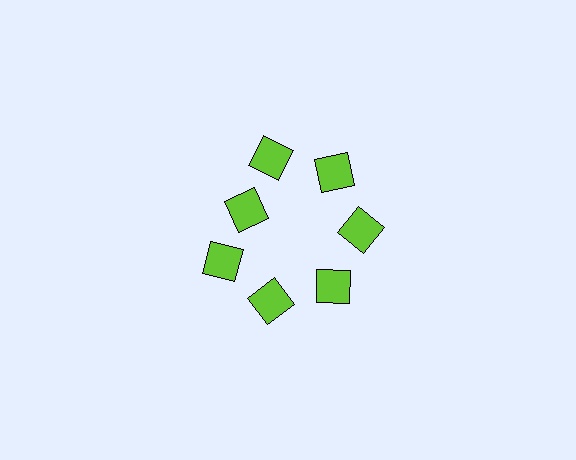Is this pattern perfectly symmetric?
No. The 7 lime diamonds are arranged in a ring, but one element near the 10 o'clock position is pulled inward toward the center, breaking the 7-fold rotational symmetry.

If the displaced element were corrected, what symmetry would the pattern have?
It would have 7-fold rotational symmetry — the pattern would map onto itself every 51 degrees.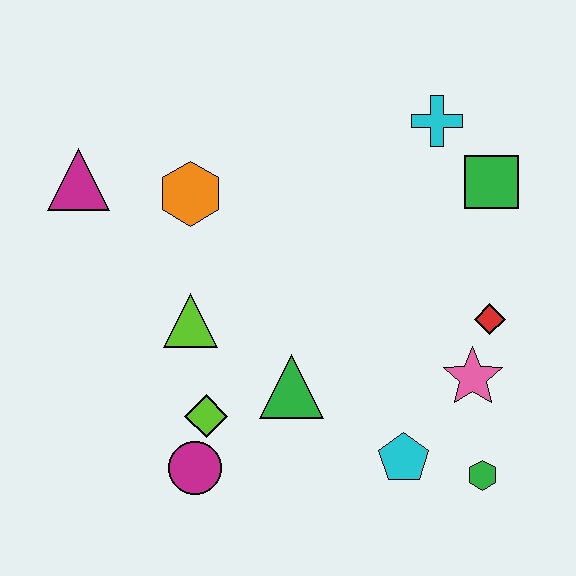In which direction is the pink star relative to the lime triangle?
The pink star is to the right of the lime triangle.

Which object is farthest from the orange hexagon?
The green hexagon is farthest from the orange hexagon.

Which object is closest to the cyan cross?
The green square is closest to the cyan cross.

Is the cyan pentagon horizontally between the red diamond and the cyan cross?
No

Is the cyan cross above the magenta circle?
Yes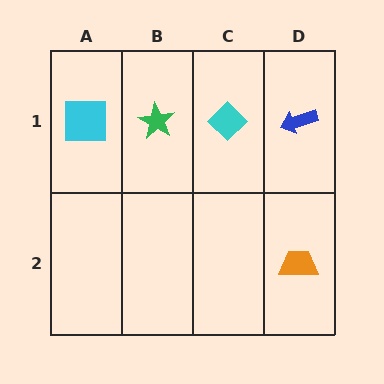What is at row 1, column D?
A blue arrow.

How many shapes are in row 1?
4 shapes.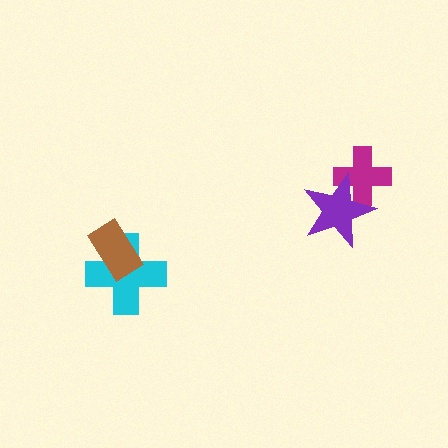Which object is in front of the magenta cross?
The purple star is in front of the magenta cross.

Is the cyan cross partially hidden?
Yes, it is partially covered by another shape.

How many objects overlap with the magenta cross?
1 object overlaps with the magenta cross.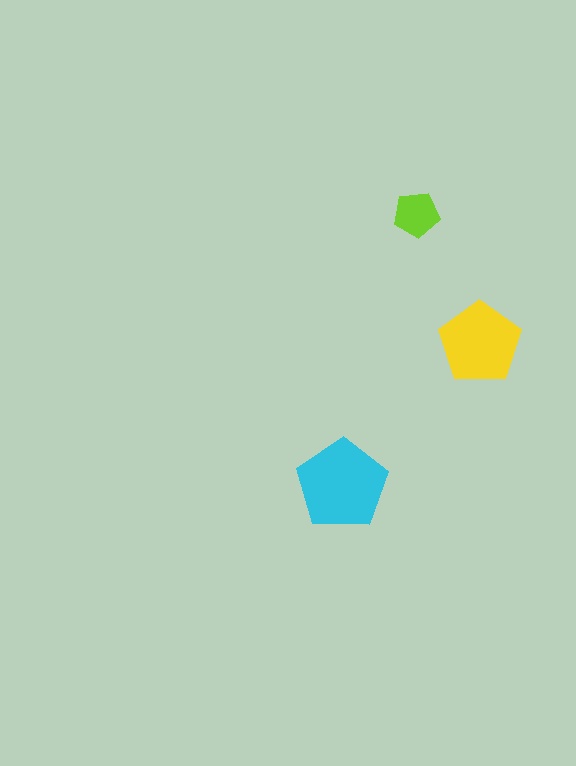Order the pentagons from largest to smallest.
the cyan one, the yellow one, the lime one.